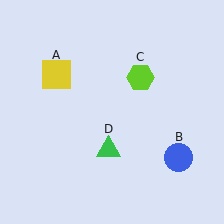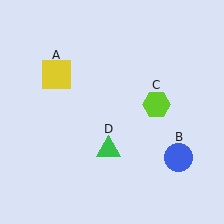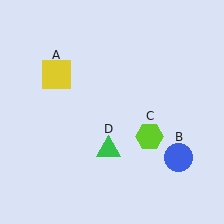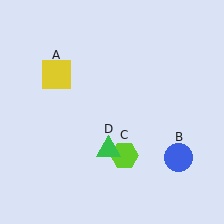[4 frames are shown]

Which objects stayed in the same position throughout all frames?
Yellow square (object A) and blue circle (object B) and green triangle (object D) remained stationary.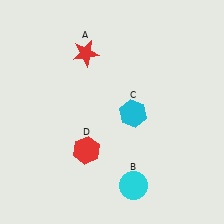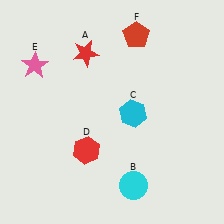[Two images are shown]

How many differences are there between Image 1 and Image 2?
There are 2 differences between the two images.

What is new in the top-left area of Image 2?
A pink star (E) was added in the top-left area of Image 2.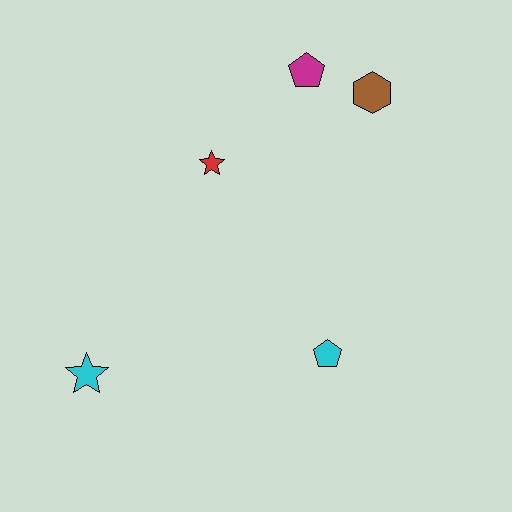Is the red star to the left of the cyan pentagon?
Yes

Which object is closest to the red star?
The magenta pentagon is closest to the red star.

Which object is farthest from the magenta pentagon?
The cyan star is farthest from the magenta pentagon.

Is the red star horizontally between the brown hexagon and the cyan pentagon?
No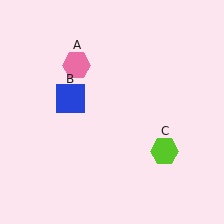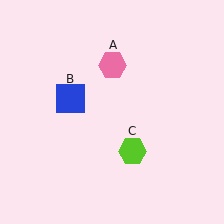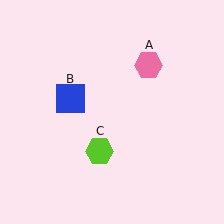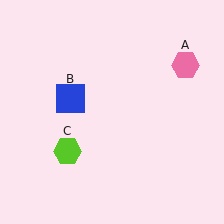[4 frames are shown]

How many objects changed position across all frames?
2 objects changed position: pink hexagon (object A), lime hexagon (object C).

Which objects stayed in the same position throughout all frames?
Blue square (object B) remained stationary.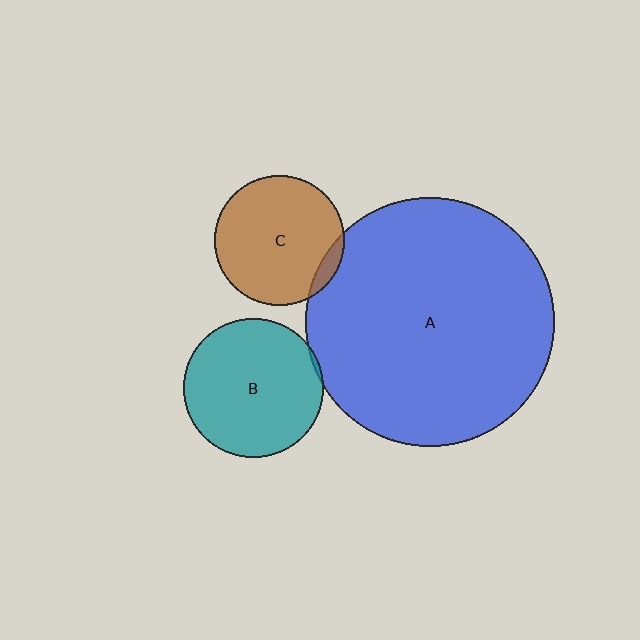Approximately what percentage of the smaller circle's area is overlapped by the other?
Approximately 5%.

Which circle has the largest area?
Circle A (blue).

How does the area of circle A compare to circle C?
Approximately 3.7 times.